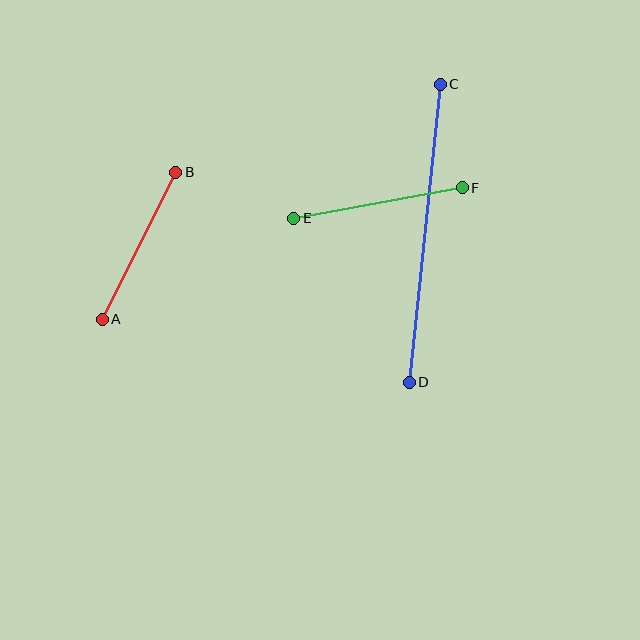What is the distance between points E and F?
The distance is approximately 172 pixels.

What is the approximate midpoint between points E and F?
The midpoint is at approximately (378, 203) pixels.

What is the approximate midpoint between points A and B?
The midpoint is at approximately (139, 246) pixels.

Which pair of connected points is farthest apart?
Points C and D are farthest apart.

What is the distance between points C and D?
The distance is approximately 300 pixels.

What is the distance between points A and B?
The distance is approximately 164 pixels.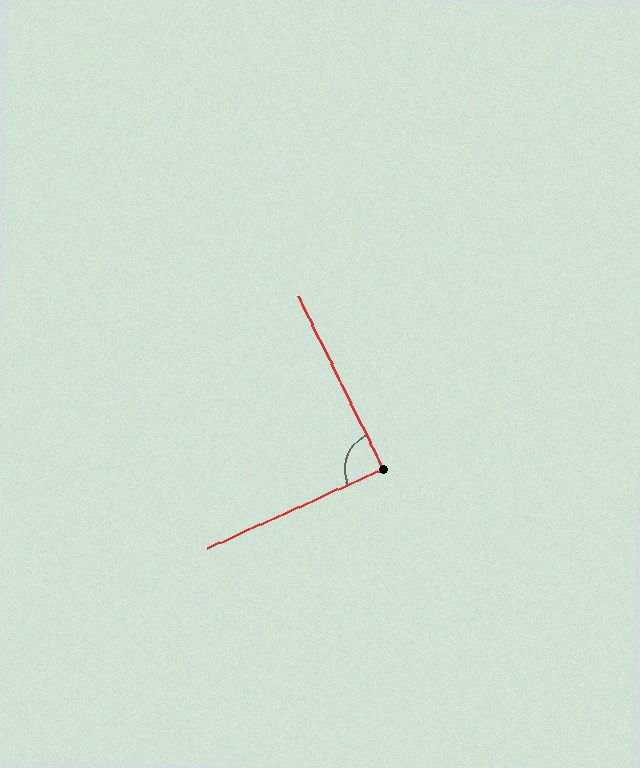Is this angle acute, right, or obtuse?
It is approximately a right angle.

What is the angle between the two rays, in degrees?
Approximately 88 degrees.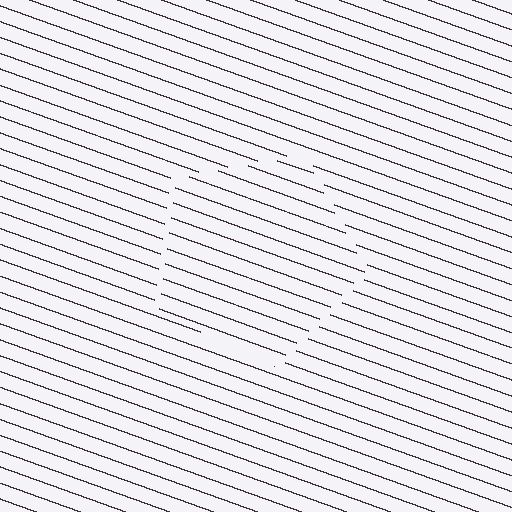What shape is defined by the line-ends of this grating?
An illusory pentagon. The interior of the shape contains the same grating, shifted by half a period — the contour is defined by the phase discontinuity where line-ends from the inner and outer gratings abut.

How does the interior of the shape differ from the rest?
The interior of the shape contains the same grating, shifted by half a period — the contour is defined by the phase discontinuity where line-ends from the inner and outer gratings abut.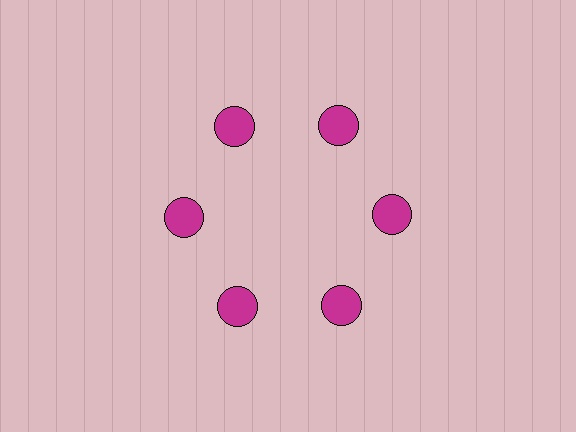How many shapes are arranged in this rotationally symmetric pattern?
There are 6 shapes, arranged in 6 groups of 1.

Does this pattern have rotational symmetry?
Yes, this pattern has 6-fold rotational symmetry. It looks the same after rotating 60 degrees around the center.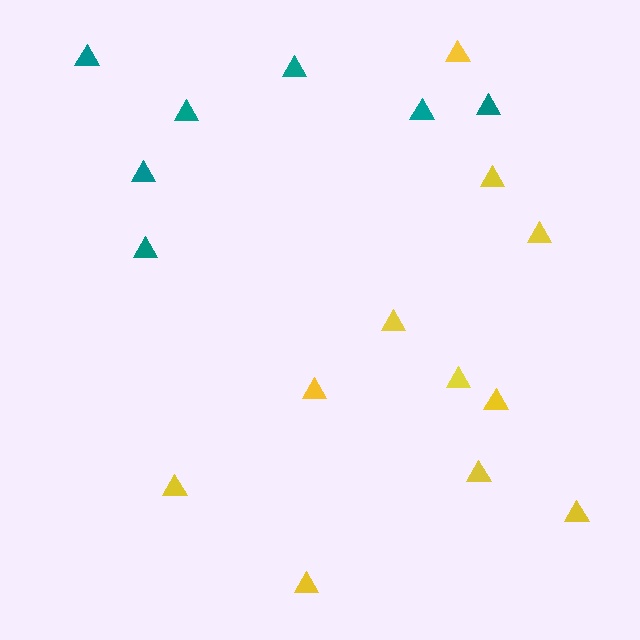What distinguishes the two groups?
There are 2 groups: one group of yellow triangles (11) and one group of teal triangles (7).